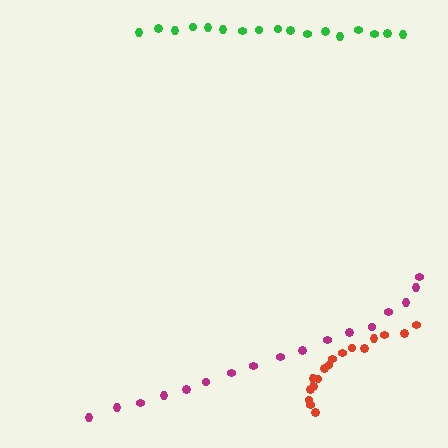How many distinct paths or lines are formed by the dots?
There are 3 distinct paths.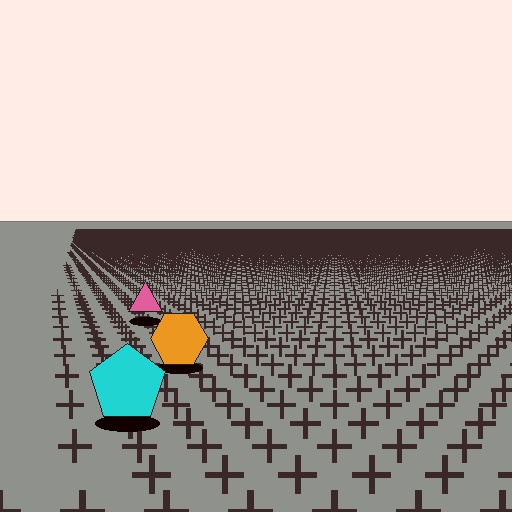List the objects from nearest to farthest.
From nearest to farthest: the cyan pentagon, the orange hexagon, the pink triangle.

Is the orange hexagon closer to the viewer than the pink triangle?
Yes. The orange hexagon is closer — you can tell from the texture gradient: the ground texture is coarser near it.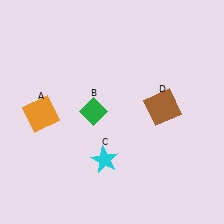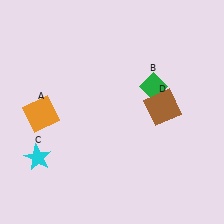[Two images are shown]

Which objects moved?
The objects that moved are: the green diamond (B), the cyan star (C).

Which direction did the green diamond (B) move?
The green diamond (B) moved right.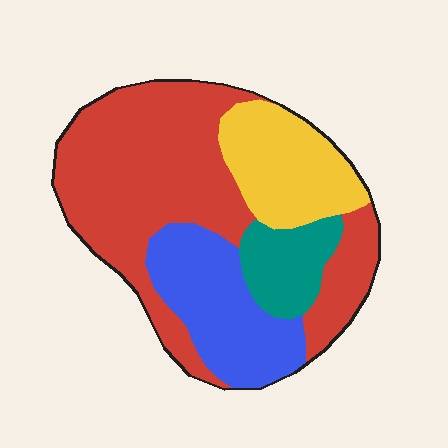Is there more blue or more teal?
Blue.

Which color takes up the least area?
Teal, at roughly 10%.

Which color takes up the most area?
Red, at roughly 50%.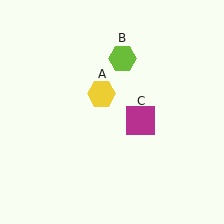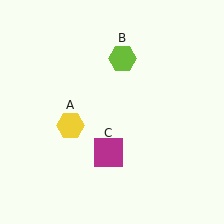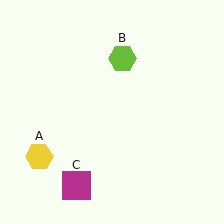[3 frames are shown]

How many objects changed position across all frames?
2 objects changed position: yellow hexagon (object A), magenta square (object C).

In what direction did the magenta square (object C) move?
The magenta square (object C) moved down and to the left.